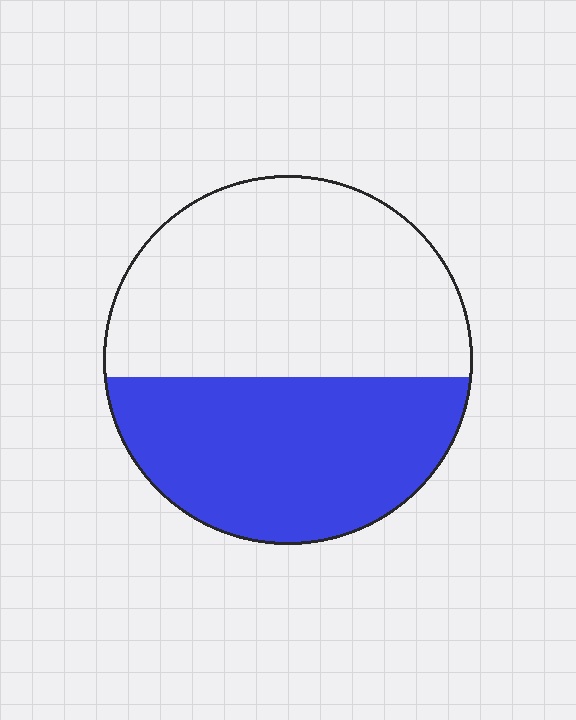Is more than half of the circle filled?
No.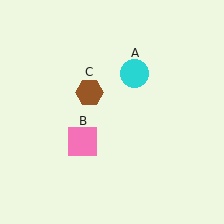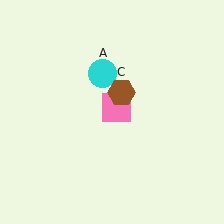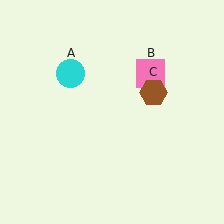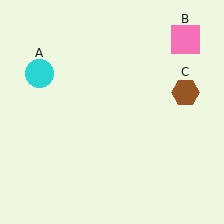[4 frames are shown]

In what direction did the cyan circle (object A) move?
The cyan circle (object A) moved left.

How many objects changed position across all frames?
3 objects changed position: cyan circle (object A), pink square (object B), brown hexagon (object C).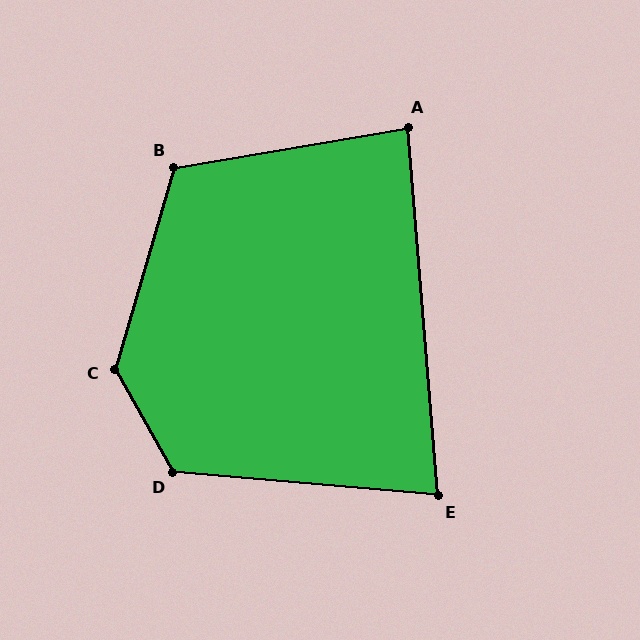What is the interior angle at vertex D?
Approximately 125 degrees (obtuse).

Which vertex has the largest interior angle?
C, at approximately 134 degrees.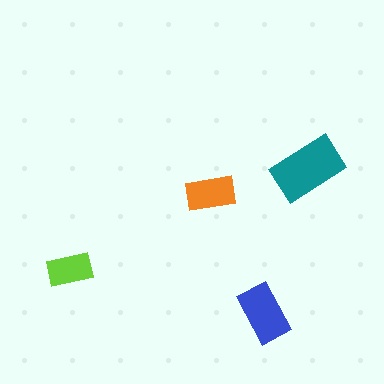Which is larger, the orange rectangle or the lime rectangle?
The orange one.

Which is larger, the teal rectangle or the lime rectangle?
The teal one.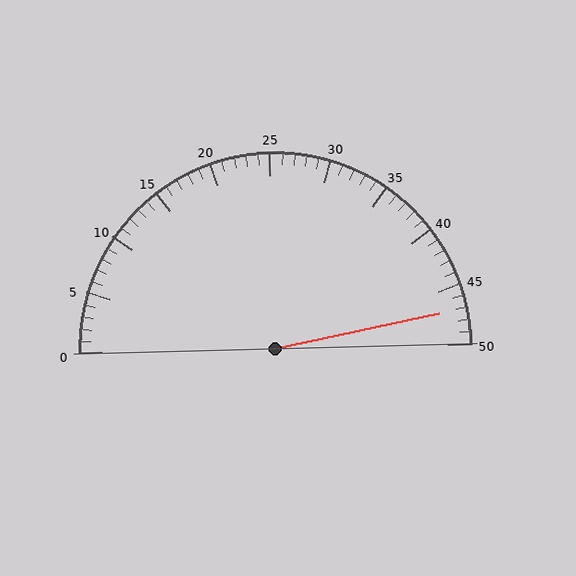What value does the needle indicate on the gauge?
The needle indicates approximately 47.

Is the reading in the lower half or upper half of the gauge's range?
The reading is in the upper half of the range (0 to 50).